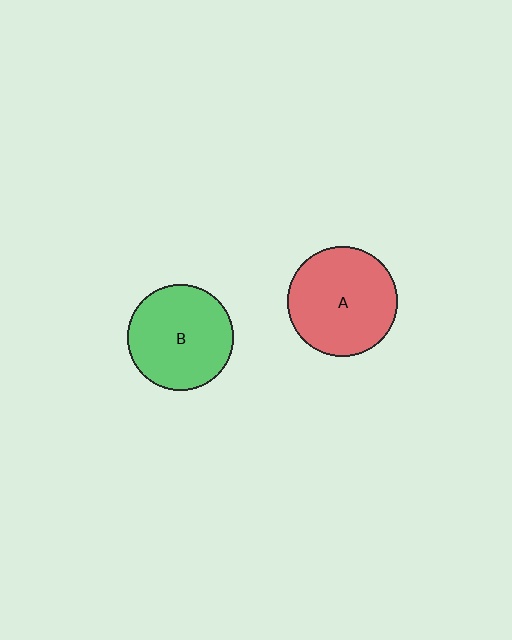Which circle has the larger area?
Circle A (red).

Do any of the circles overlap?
No, none of the circles overlap.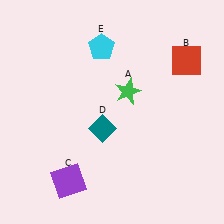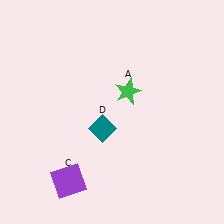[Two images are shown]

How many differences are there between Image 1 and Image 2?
There are 2 differences between the two images.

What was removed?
The cyan pentagon (E), the red square (B) were removed in Image 2.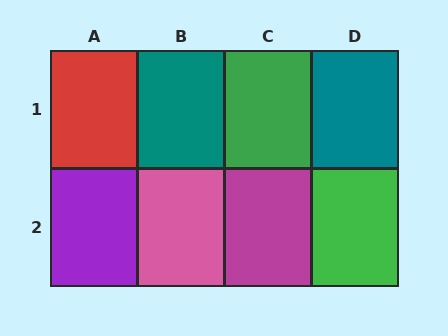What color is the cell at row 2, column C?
Magenta.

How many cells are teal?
2 cells are teal.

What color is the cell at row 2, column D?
Green.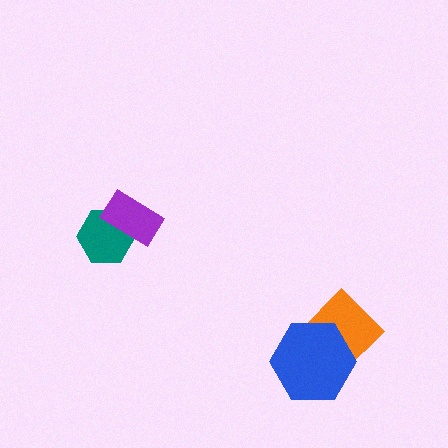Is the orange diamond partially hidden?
Yes, it is partially covered by another shape.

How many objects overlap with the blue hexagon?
1 object overlaps with the blue hexagon.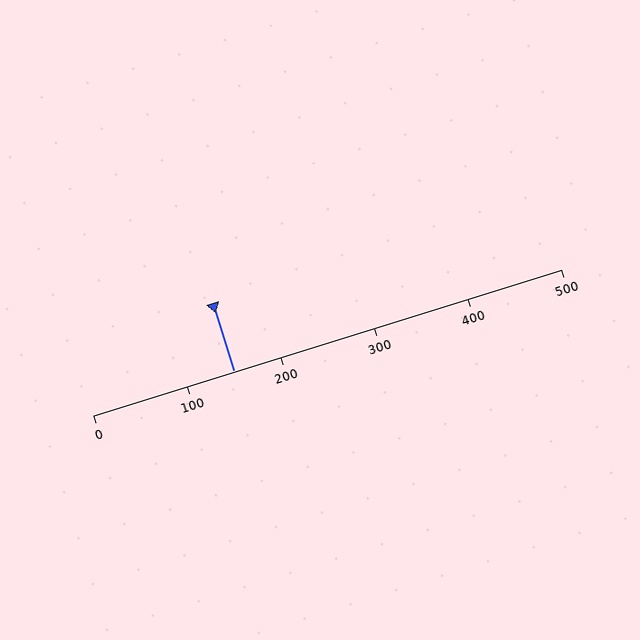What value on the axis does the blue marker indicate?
The marker indicates approximately 150.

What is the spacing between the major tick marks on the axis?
The major ticks are spaced 100 apart.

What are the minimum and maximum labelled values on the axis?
The axis runs from 0 to 500.